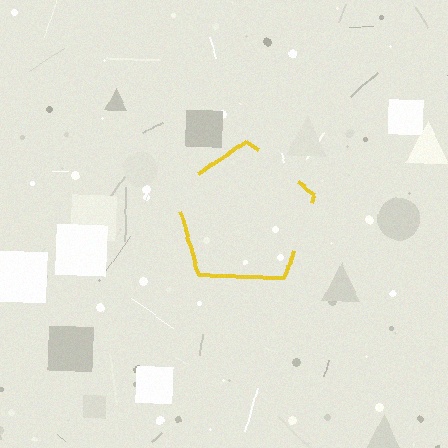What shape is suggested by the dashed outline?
The dashed outline suggests a pentagon.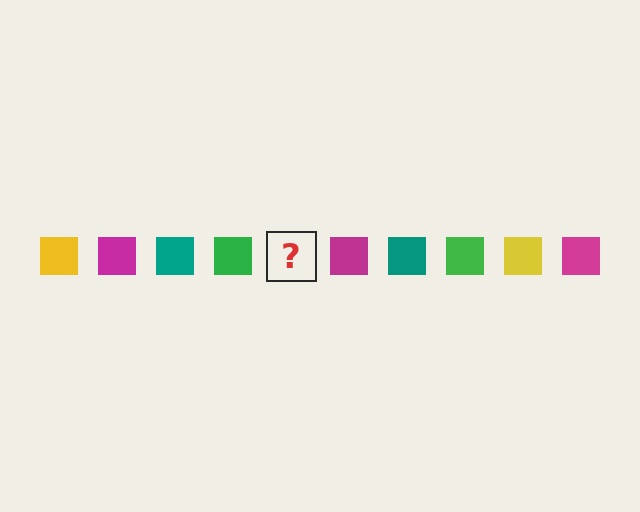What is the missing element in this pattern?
The missing element is a yellow square.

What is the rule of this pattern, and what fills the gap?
The rule is that the pattern cycles through yellow, magenta, teal, green squares. The gap should be filled with a yellow square.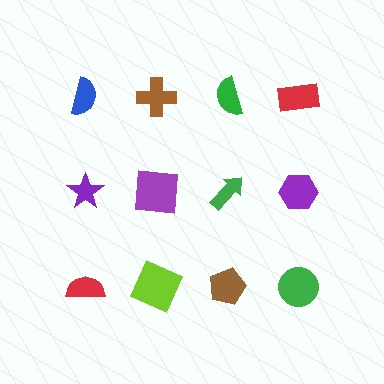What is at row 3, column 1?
A red semicircle.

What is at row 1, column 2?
A brown cross.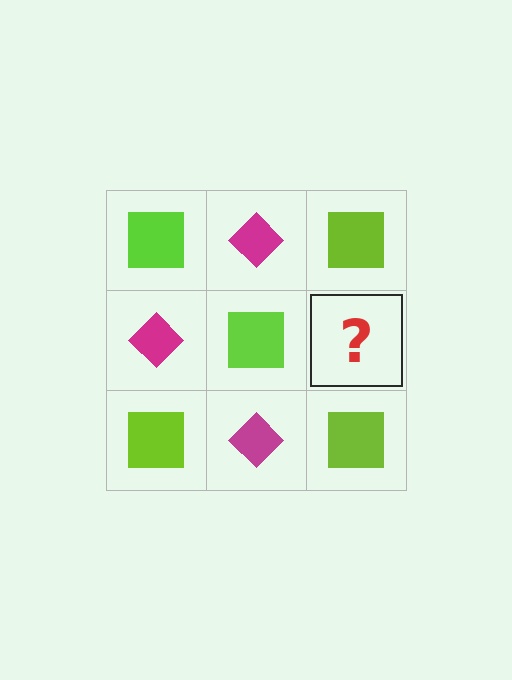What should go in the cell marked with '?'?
The missing cell should contain a magenta diamond.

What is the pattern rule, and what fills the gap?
The rule is that it alternates lime square and magenta diamond in a checkerboard pattern. The gap should be filled with a magenta diamond.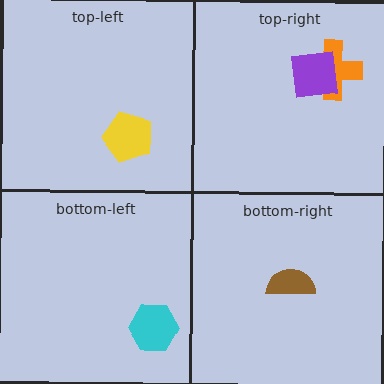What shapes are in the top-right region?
The orange cross, the purple square.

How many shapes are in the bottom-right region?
1.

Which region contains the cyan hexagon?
The bottom-left region.